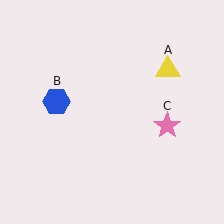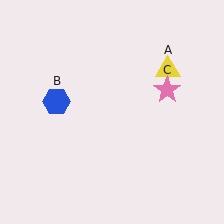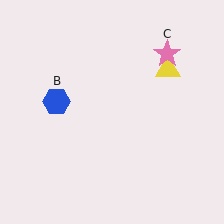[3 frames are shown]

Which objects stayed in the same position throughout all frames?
Yellow triangle (object A) and blue hexagon (object B) remained stationary.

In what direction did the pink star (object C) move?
The pink star (object C) moved up.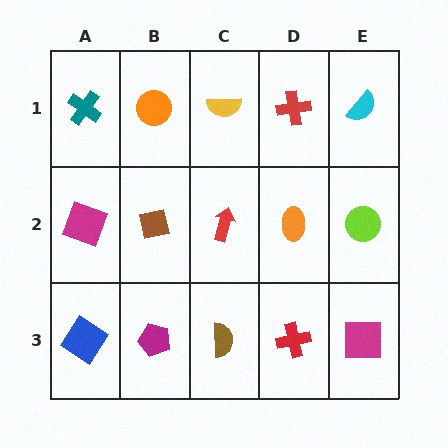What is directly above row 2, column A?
A teal cross.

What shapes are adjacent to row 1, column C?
A red arrow (row 2, column C), an orange circle (row 1, column B), a red cross (row 1, column D).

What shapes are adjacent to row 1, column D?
An orange ellipse (row 2, column D), a yellow semicircle (row 1, column C), a cyan semicircle (row 1, column E).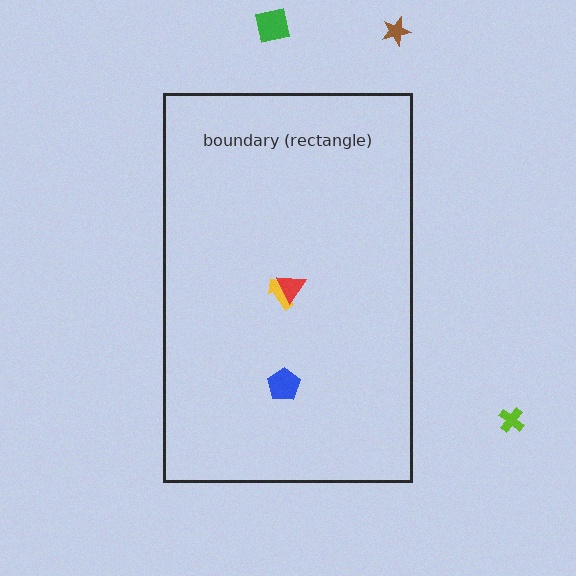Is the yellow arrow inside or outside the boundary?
Inside.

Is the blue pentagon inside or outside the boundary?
Inside.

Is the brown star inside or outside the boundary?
Outside.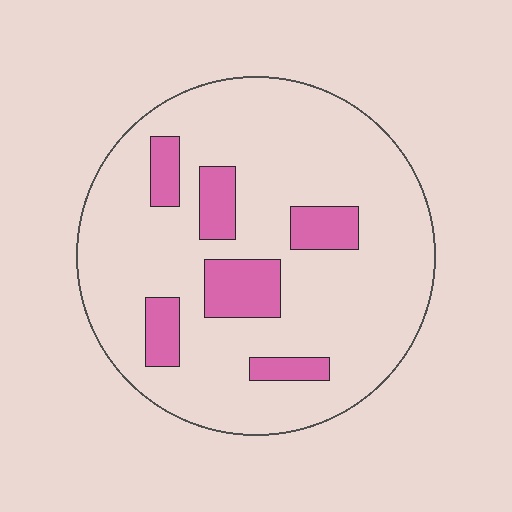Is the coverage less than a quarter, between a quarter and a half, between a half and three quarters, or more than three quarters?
Less than a quarter.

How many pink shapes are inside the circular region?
6.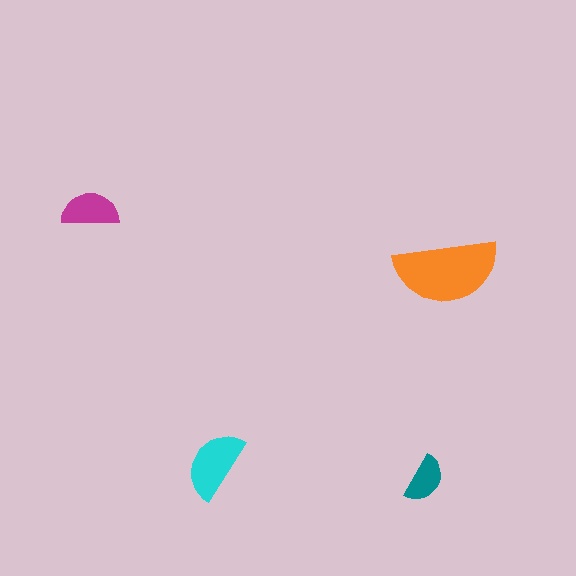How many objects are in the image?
There are 4 objects in the image.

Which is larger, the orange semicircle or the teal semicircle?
The orange one.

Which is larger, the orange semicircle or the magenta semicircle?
The orange one.